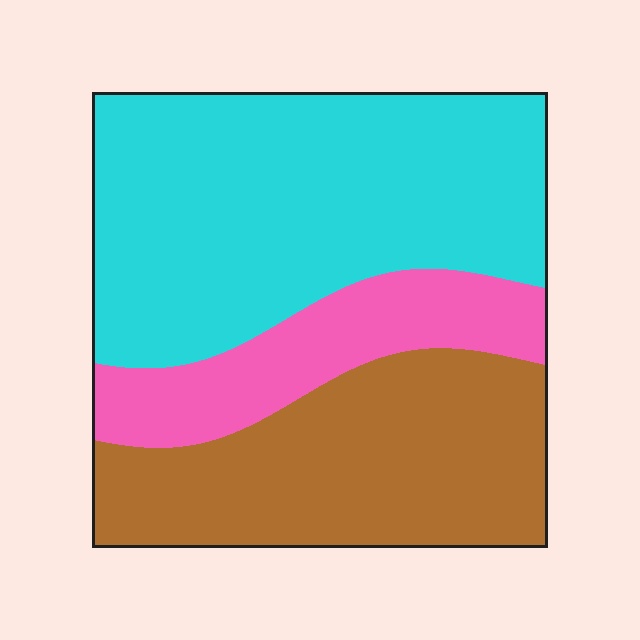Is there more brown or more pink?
Brown.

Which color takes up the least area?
Pink, at roughly 20%.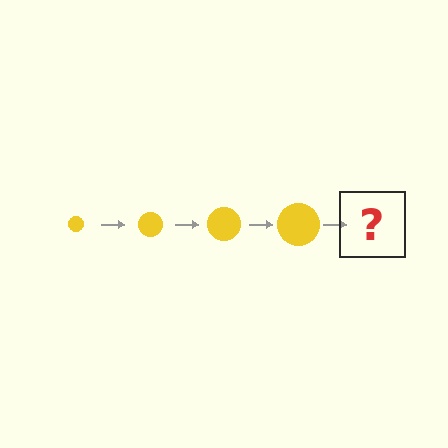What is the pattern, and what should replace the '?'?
The pattern is that the circle gets progressively larger each step. The '?' should be a yellow circle, larger than the previous one.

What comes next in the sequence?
The next element should be a yellow circle, larger than the previous one.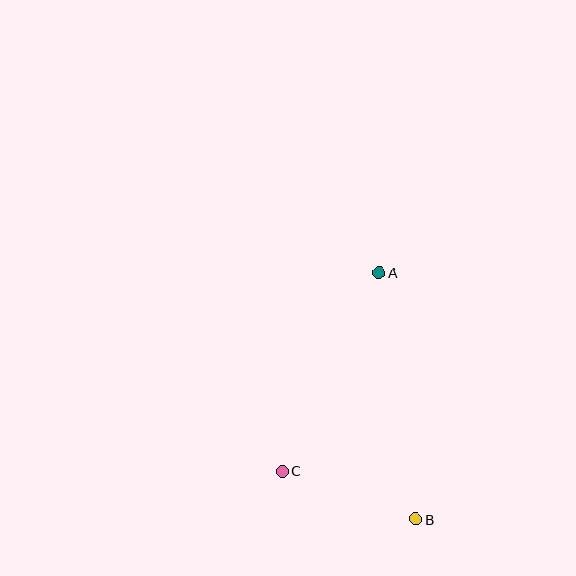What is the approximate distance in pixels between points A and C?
The distance between A and C is approximately 221 pixels.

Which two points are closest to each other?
Points B and C are closest to each other.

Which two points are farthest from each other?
Points A and B are farthest from each other.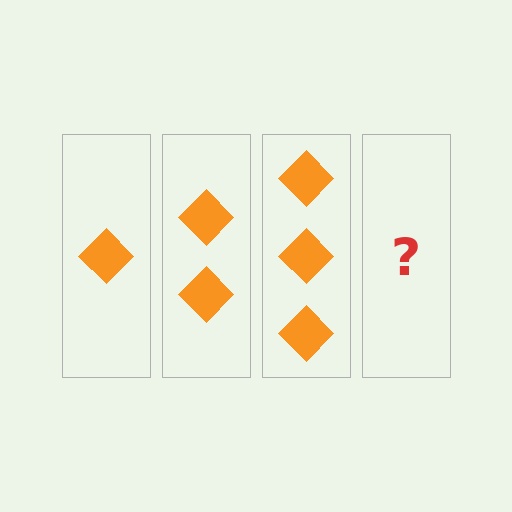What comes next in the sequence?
The next element should be 4 diamonds.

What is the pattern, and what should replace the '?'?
The pattern is that each step adds one more diamond. The '?' should be 4 diamonds.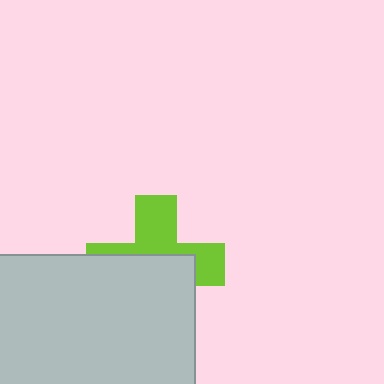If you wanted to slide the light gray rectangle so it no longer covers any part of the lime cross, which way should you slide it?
Slide it down — that is the most direct way to separate the two shapes.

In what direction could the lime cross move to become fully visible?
The lime cross could move up. That would shift it out from behind the light gray rectangle entirely.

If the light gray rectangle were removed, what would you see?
You would see the complete lime cross.